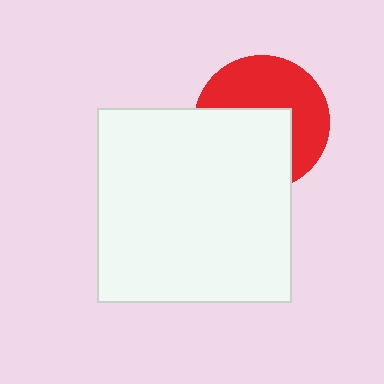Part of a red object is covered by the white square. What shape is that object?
It is a circle.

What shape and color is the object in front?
The object in front is a white square.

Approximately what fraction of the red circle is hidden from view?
Roughly 48% of the red circle is hidden behind the white square.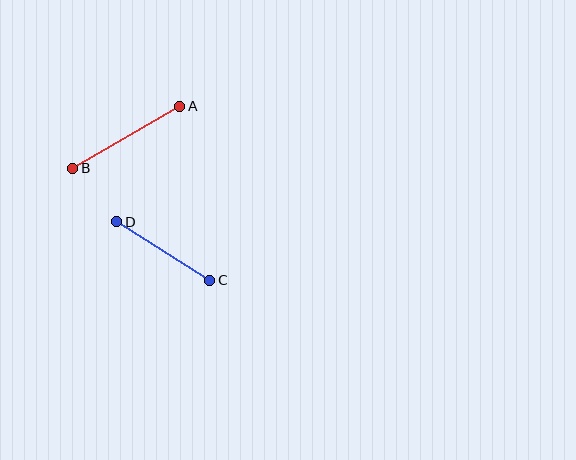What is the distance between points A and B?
The distance is approximately 123 pixels.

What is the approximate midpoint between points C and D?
The midpoint is at approximately (163, 251) pixels.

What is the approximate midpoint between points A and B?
The midpoint is at approximately (126, 137) pixels.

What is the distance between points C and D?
The distance is approximately 110 pixels.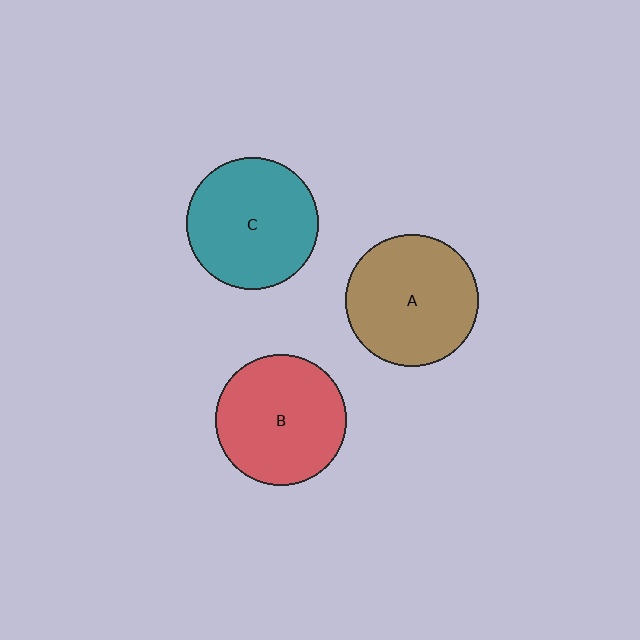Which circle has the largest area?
Circle A (brown).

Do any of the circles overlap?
No, none of the circles overlap.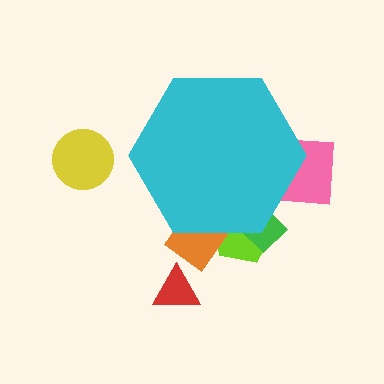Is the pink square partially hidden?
Yes, the pink square is partially hidden behind the cyan hexagon.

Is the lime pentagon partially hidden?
Yes, the lime pentagon is partially hidden behind the cyan hexagon.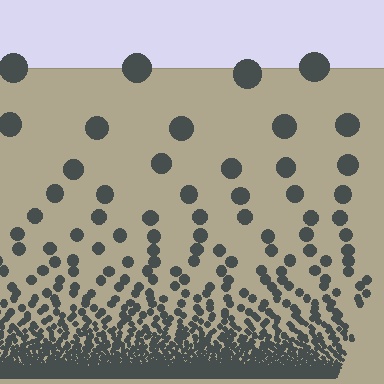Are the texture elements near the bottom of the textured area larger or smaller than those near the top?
Smaller. The gradient is inverted — elements near the bottom are smaller and denser.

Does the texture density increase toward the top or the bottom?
Density increases toward the bottom.